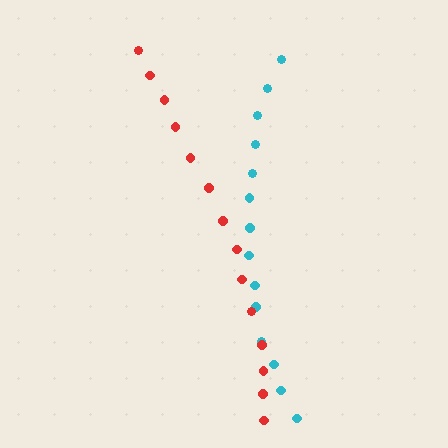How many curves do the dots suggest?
There are 2 distinct paths.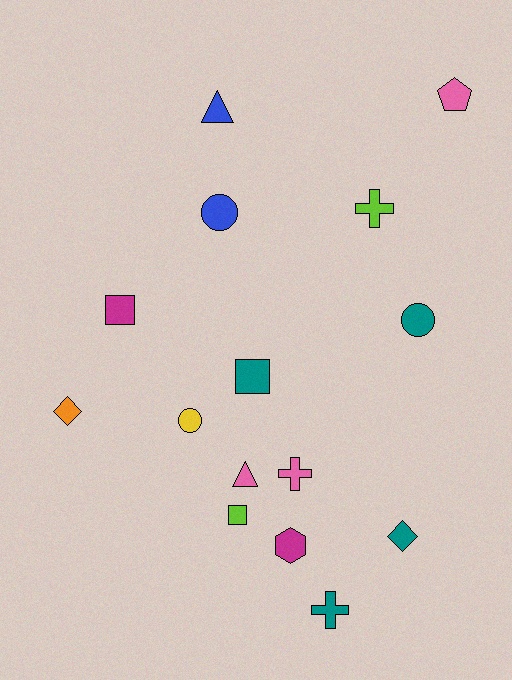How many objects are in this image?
There are 15 objects.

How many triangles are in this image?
There are 2 triangles.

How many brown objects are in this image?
There are no brown objects.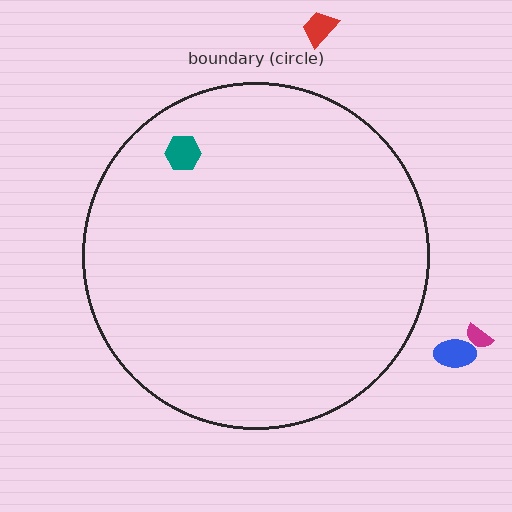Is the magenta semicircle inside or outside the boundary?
Outside.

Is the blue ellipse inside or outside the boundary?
Outside.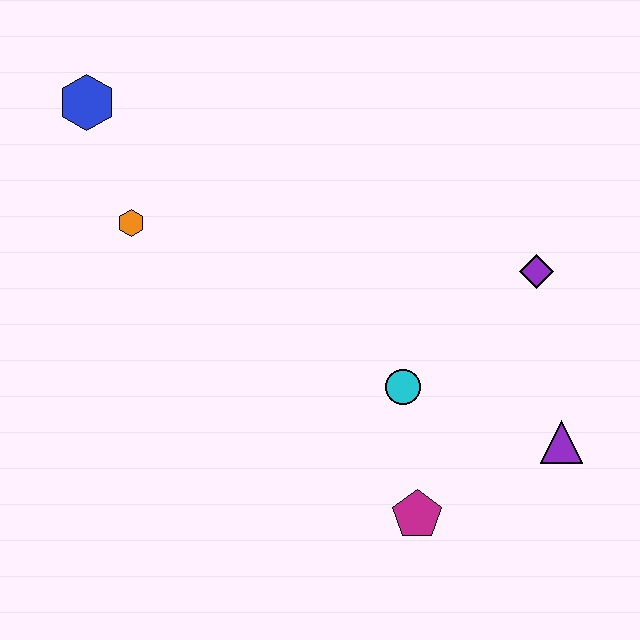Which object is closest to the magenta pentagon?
The cyan circle is closest to the magenta pentagon.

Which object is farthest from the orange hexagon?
The purple triangle is farthest from the orange hexagon.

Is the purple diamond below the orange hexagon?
Yes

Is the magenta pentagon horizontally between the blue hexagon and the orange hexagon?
No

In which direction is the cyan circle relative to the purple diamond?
The cyan circle is to the left of the purple diamond.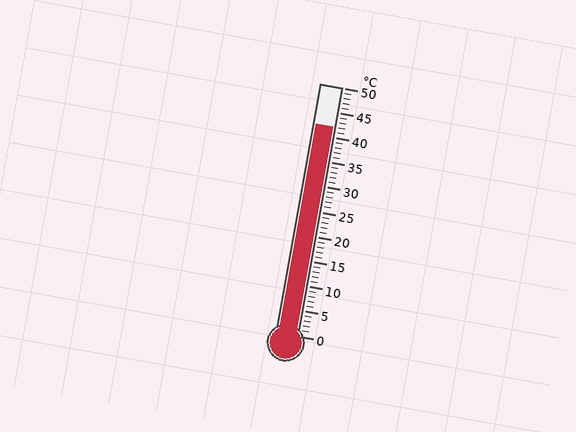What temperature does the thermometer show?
The thermometer shows approximately 42°C.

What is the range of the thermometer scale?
The thermometer scale ranges from 0°C to 50°C.